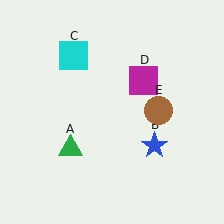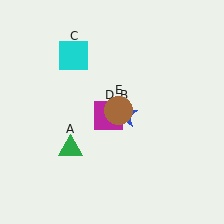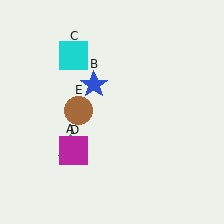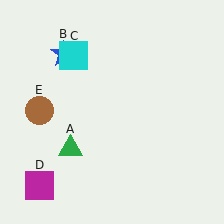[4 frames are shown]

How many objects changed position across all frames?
3 objects changed position: blue star (object B), magenta square (object D), brown circle (object E).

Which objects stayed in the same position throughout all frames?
Green triangle (object A) and cyan square (object C) remained stationary.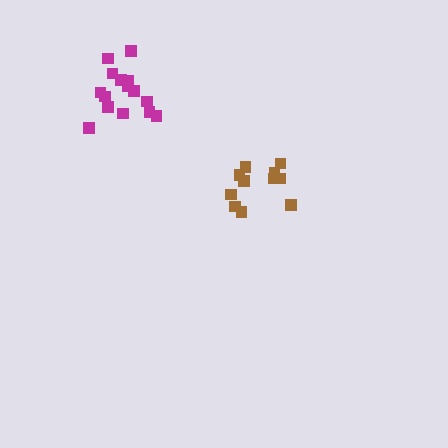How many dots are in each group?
Group 1: 11 dots, Group 2: 15 dots (26 total).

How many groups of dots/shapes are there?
There are 2 groups.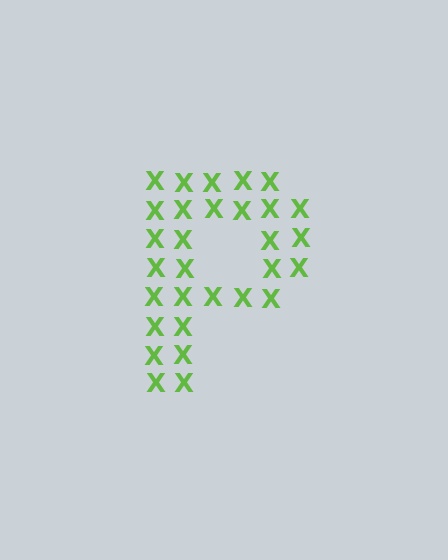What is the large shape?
The large shape is the letter P.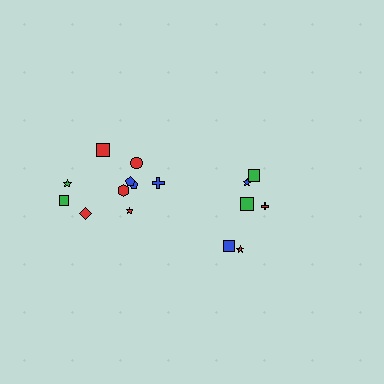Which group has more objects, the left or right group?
The left group.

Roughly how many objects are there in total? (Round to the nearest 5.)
Roughly 15 objects in total.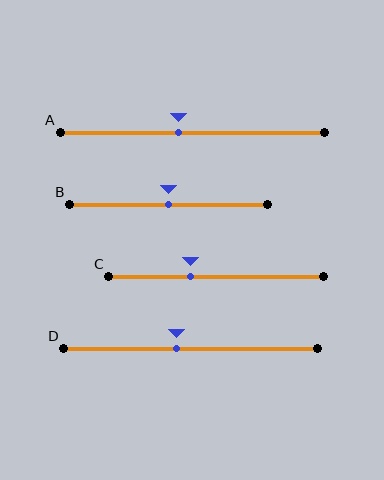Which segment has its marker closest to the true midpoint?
Segment B has its marker closest to the true midpoint.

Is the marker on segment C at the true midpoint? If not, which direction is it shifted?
No, the marker on segment C is shifted to the left by about 12% of the segment length.